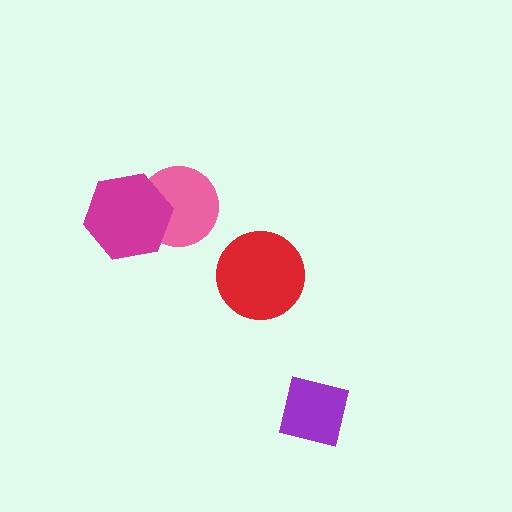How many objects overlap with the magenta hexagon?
1 object overlaps with the magenta hexagon.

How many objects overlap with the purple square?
0 objects overlap with the purple square.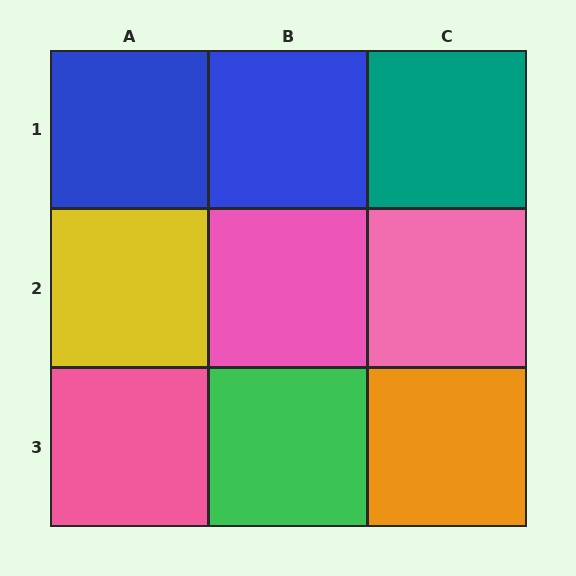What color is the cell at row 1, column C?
Teal.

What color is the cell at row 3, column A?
Pink.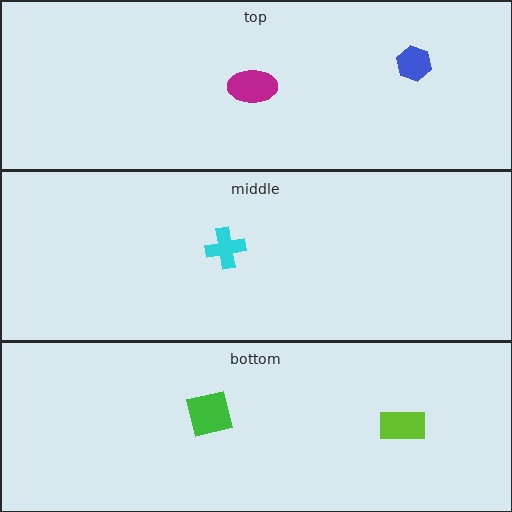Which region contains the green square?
The bottom region.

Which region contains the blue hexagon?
The top region.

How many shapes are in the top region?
2.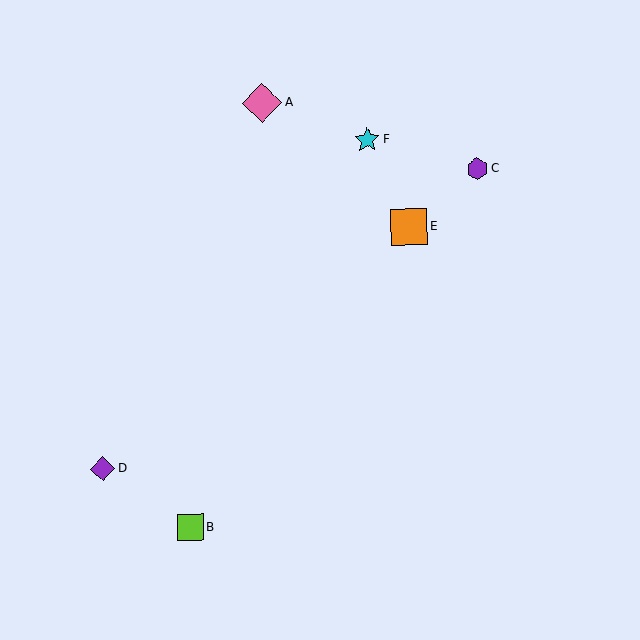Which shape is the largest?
The pink diamond (labeled A) is the largest.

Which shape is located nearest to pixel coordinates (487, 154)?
The purple hexagon (labeled C) at (477, 169) is nearest to that location.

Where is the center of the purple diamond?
The center of the purple diamond is at (103, 469).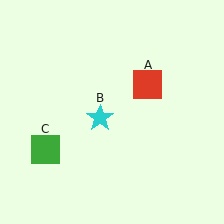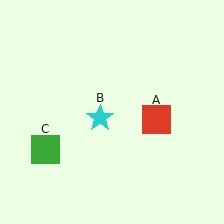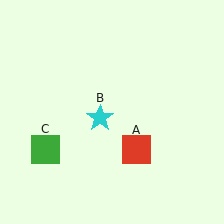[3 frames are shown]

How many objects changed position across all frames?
1 object changed position: red square (object A).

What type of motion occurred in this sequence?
The red square (object A) rotated clockwise around the center of the scene.